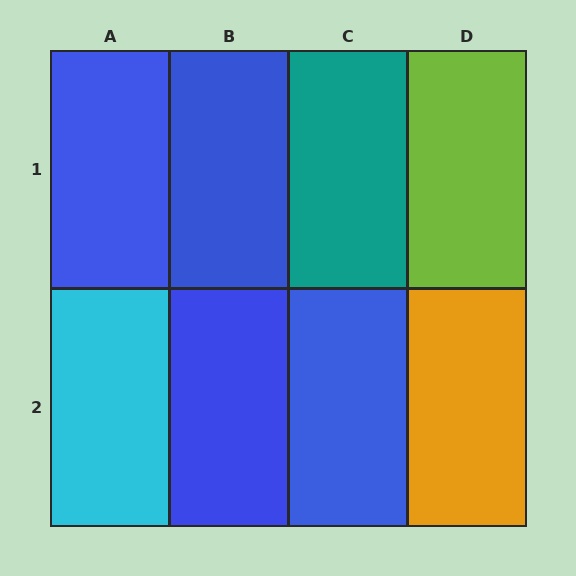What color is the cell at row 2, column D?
Orange.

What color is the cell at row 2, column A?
Cyan.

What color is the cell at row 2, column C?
Blue.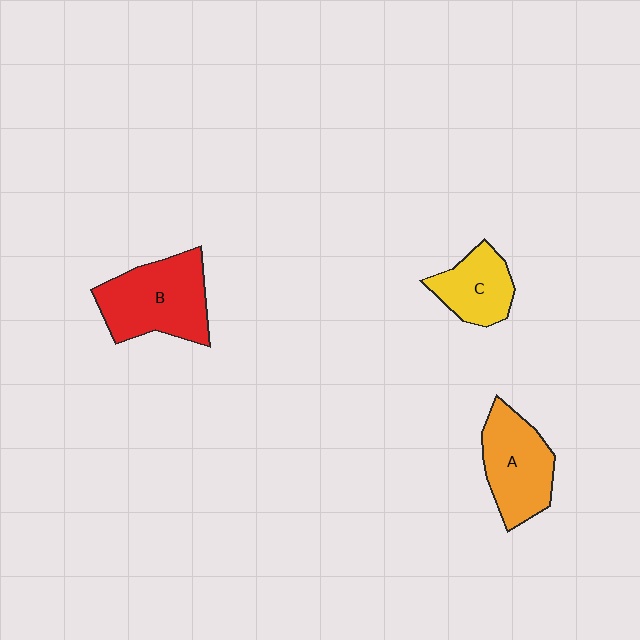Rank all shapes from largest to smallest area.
From largest to smallest: B (red), A (orange), C (yellow).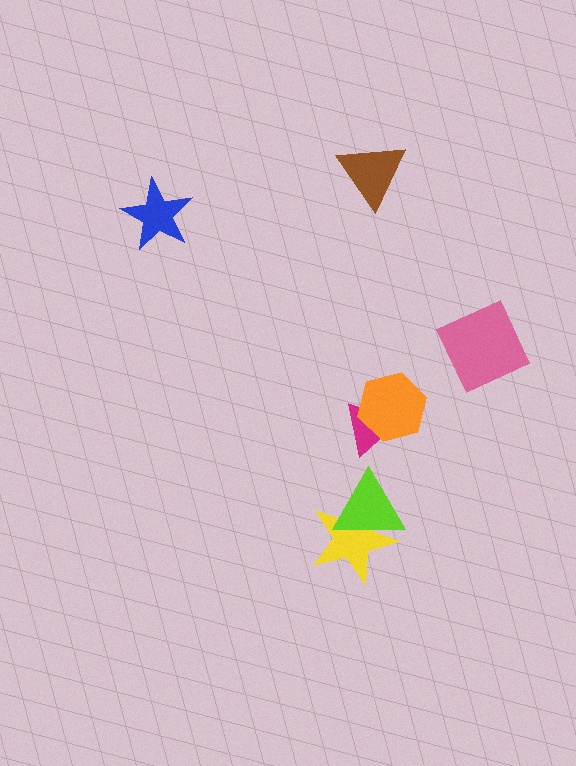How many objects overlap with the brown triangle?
0 objects overlap with the brown triangle.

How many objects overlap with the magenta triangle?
1 object overlaps with the magenta triangle.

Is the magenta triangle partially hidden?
Yes, it is partially covered by another shape.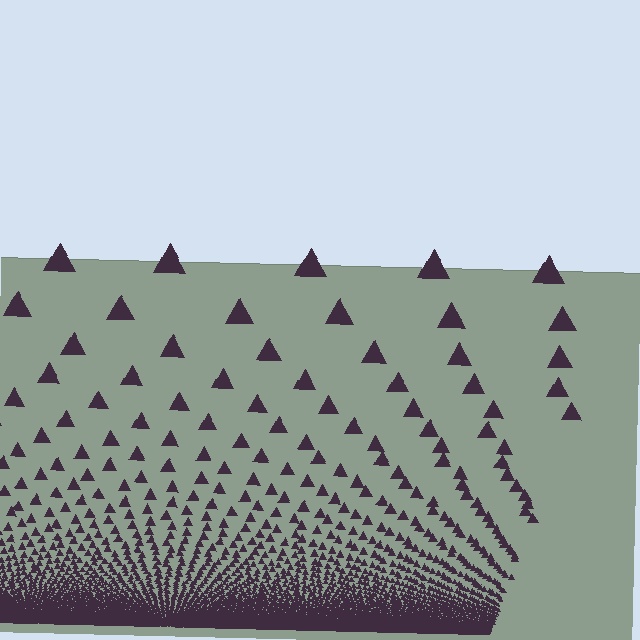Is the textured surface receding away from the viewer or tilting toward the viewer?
The surface appears to tilt toward the viewer. Texture elements get larger and sparser toward the top.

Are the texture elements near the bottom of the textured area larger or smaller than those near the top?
Smaller. The gradient is inverted — elements near the bottom are smaller and denser.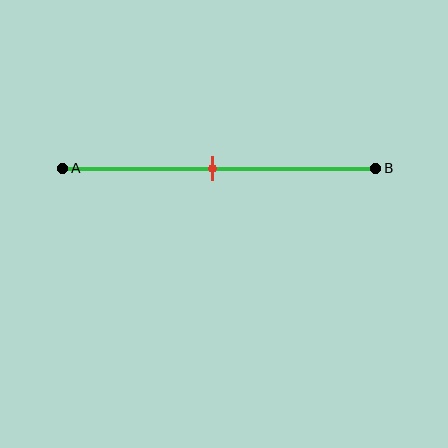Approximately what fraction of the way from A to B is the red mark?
The red mark is approximately 50% of the way from A to B.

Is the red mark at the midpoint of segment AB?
Yes, the mark is approximately at the midpoint.